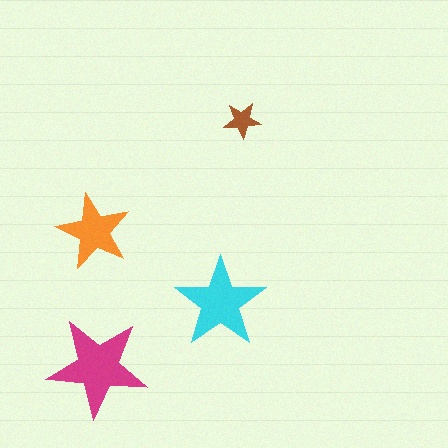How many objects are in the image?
There are 4 objects in the image.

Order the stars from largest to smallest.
the magenta one, the cyan one, the orange one, the brown one.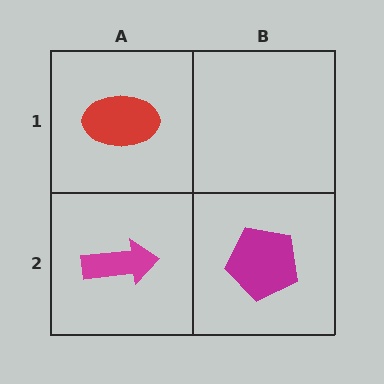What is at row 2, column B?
A magenta pentagon.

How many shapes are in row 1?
1 shape.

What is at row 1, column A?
A red ellipse.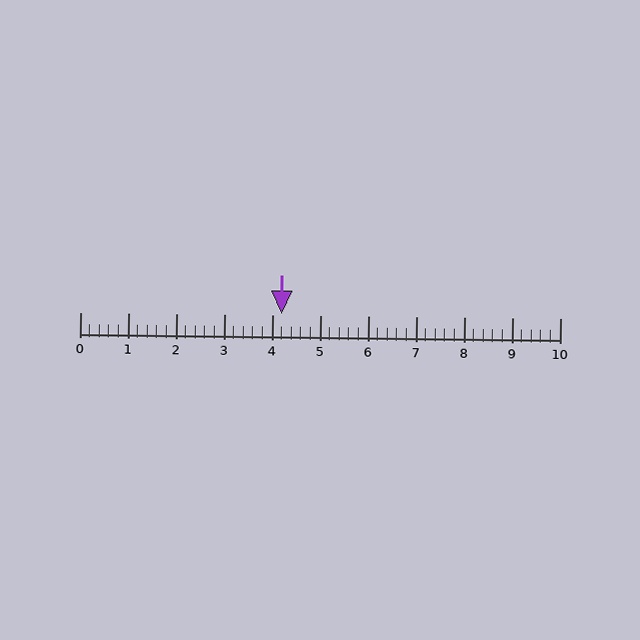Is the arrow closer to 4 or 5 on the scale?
The arrow is closer to 4.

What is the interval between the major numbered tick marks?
The major tick marks are spaced 1 units apart.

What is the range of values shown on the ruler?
The ruler shows values from 0 to 10.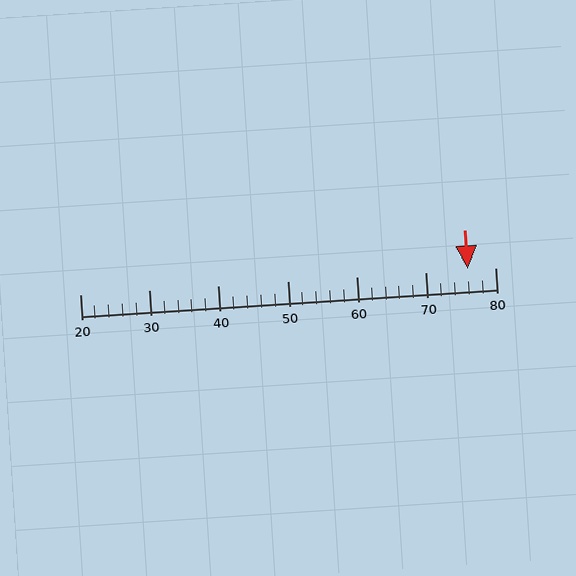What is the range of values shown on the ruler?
The ruler shows values from 20 to 80.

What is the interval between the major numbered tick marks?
The major tick marks are spaced 10 units apart.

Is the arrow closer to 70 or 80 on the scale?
The arrow is closer to 80.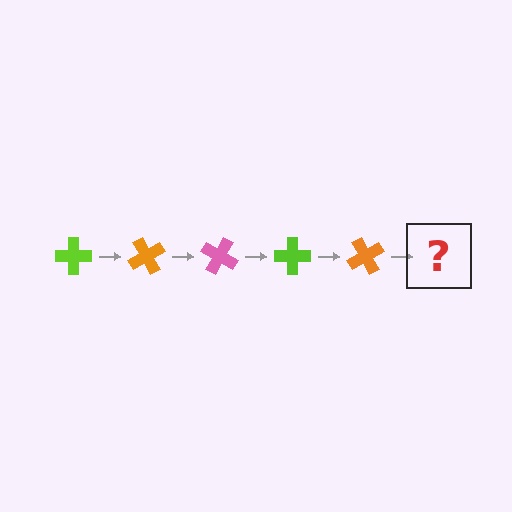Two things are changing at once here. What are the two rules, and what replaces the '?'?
The two rules are that it rotates 60 degrees each step and the color cycles through lime, orange, and pink. The '?' should be a pink cross, rotated 300 degrees from the start.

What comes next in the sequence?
The next element should be a pink cross, rotated 300 degrees from the start.